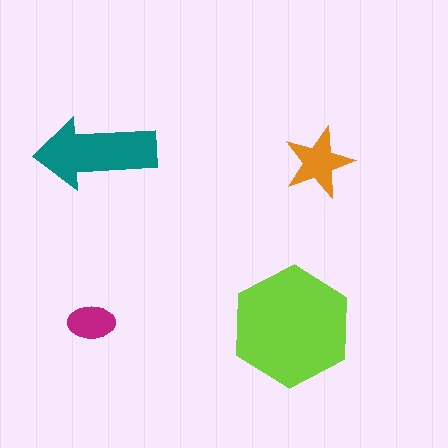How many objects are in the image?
There are 4 objects in the image.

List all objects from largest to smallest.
The lime hexagon, the teal arrow, the orange star, the magenta ellipse.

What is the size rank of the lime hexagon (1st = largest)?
1st.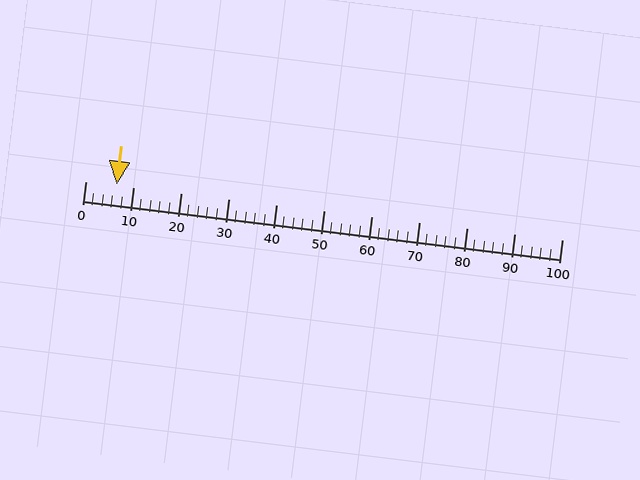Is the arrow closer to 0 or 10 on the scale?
The arrow is closer to 10.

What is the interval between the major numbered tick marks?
The major tick marks are spaced 10 units apart.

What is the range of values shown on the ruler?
The ruler shows values from 0 to 100.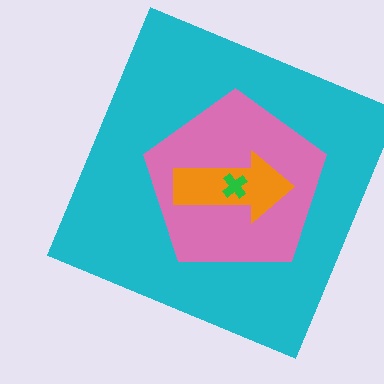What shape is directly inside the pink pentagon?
The orange arrow.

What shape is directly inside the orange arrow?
The green cross.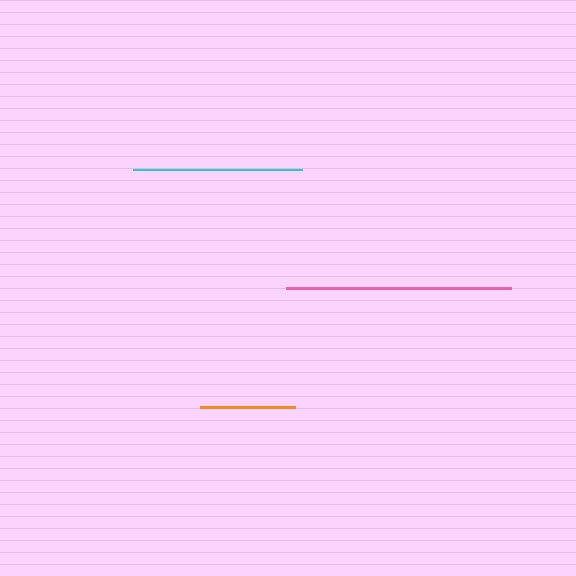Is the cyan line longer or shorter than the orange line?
The cyan line is longer than the orange line.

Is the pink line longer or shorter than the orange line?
The pink line is longer than the orange line.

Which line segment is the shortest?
The orange line is the shortest at approximately 95 pixels.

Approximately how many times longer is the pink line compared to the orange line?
The pink line is approximately 2.4 times the length of the orange line.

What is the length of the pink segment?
The pink segment is approximately 225 pixels long.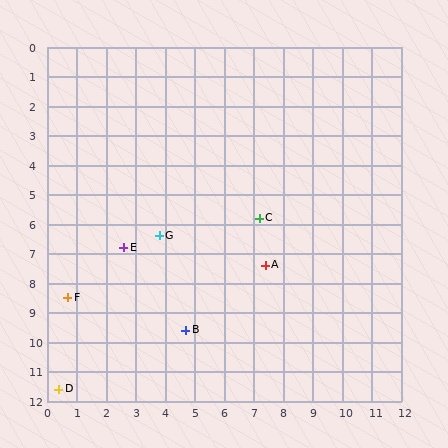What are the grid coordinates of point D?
Point D is at approximately (0.4, 11.6).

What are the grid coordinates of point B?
Point B is at approximately (4.7, 9.6).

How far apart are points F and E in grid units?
Points F and E are about 2.5 grid units apart.